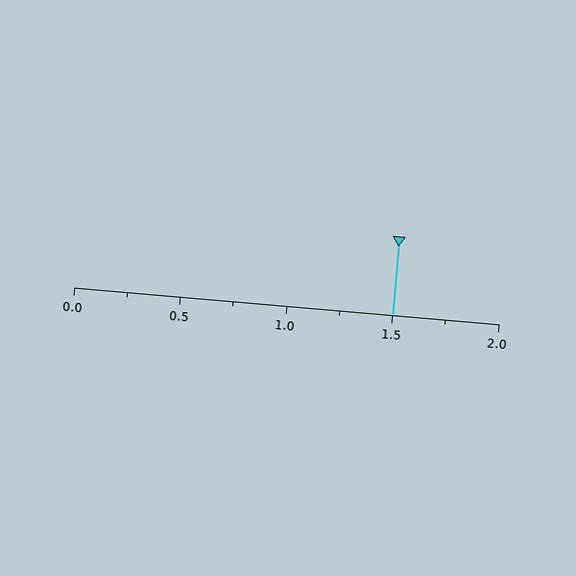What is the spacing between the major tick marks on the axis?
The major ticks are spaced 0.5 apart.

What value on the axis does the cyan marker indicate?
The marker indicates approximately 1.5.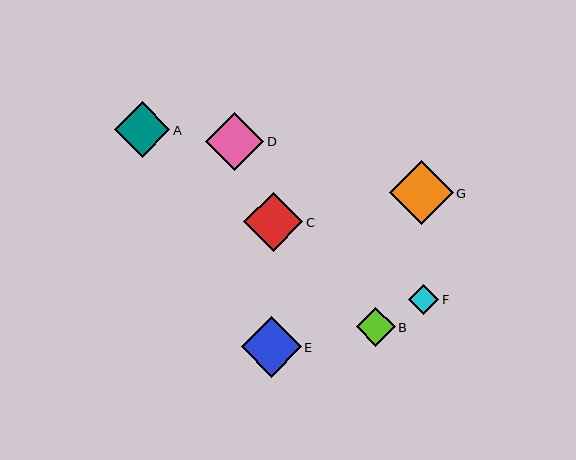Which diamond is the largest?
Diamond G is the largest with a size of approximately 64 pixels.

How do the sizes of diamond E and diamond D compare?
Diamond E and diamond D are approximately the same size.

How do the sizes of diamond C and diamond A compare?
Diamond C and diamond A are approximately the same size.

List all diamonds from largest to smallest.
From largest to smallest: G, E, C, D, A, B, F.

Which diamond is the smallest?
Diamond F is the smallest with a size of approximately 30 pixels.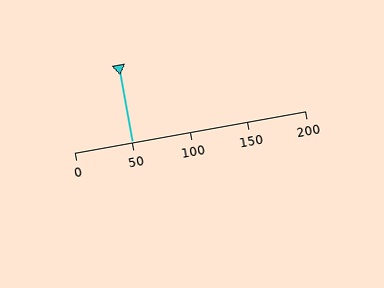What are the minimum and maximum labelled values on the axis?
The axis runs from 0 to 200.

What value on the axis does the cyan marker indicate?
The marker indicates approximately 50.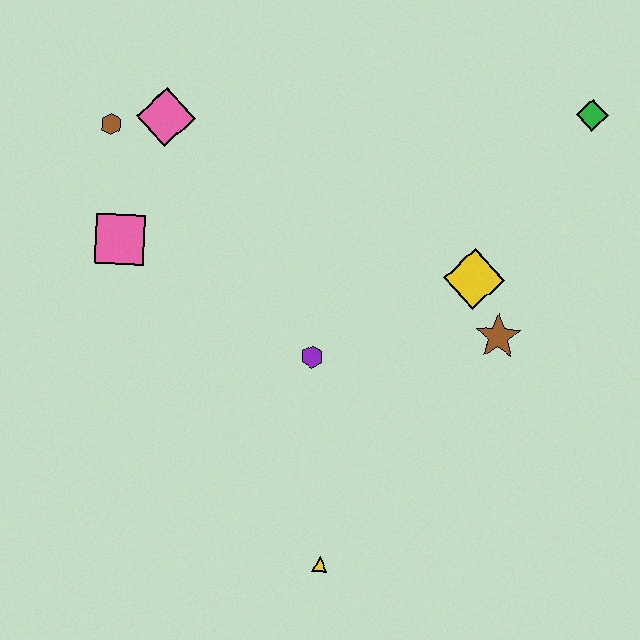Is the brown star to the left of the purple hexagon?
No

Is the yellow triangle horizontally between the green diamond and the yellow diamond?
No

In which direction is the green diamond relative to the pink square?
The green diamond is to the right of the pink square.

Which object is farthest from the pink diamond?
The yellow triangle is farthest from the pink diamond.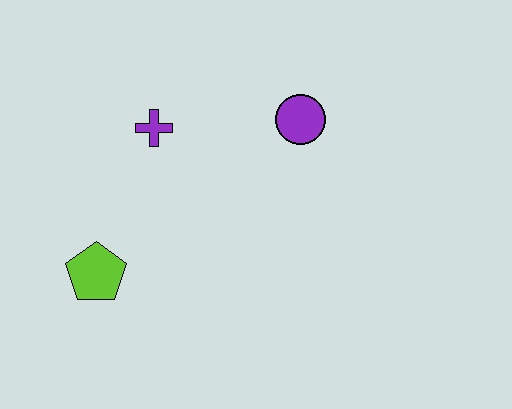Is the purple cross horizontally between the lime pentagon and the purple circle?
Yes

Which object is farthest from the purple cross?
The lime pentagon is farthest from the purple cross.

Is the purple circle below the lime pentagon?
No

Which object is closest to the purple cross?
The purple circle is closest to the purple cross.